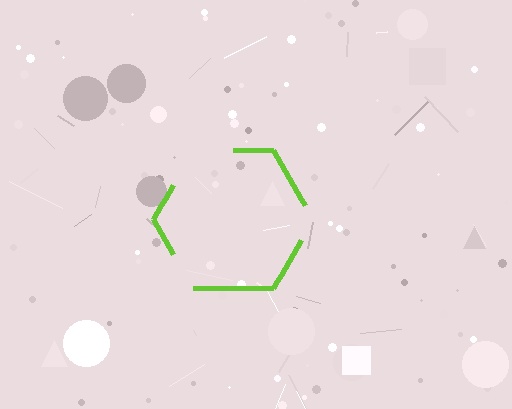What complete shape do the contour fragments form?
The contour fragments form a hexagon.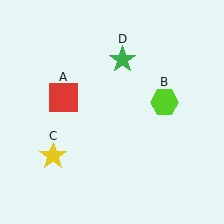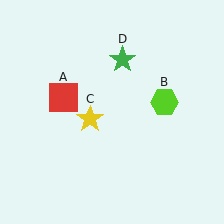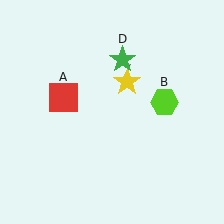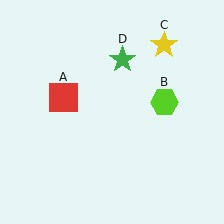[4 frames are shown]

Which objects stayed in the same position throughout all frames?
Red square (object A) and lime hexagon (object B) and green star (object D) remained stationary.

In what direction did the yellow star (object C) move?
The yellow star (object C) moved up and to the right.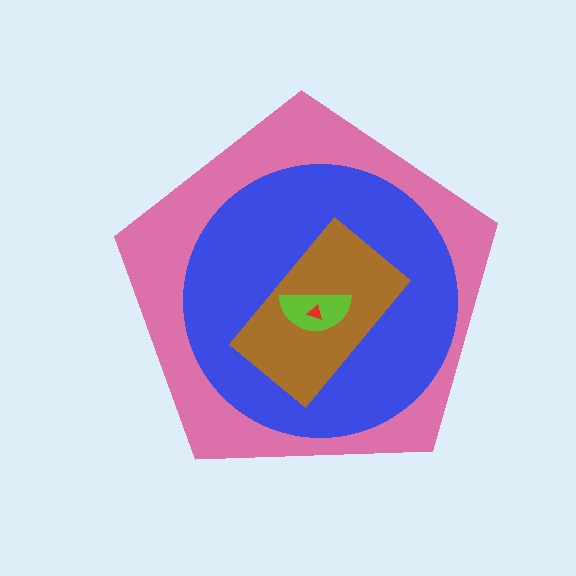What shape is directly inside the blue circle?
The brown rectangle.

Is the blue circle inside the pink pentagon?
Yes.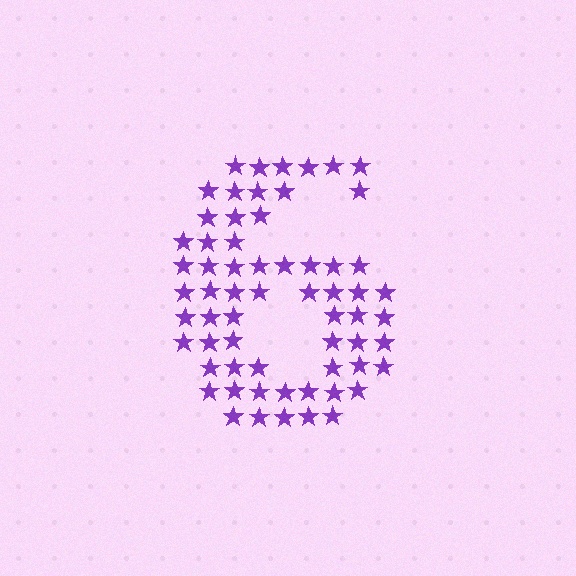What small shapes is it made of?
It is made of small stars.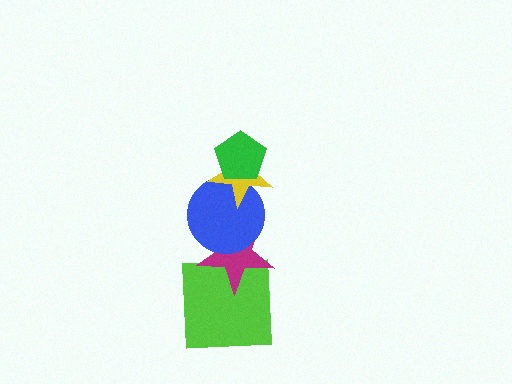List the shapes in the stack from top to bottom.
From top to bottom: the green pentagon, the yellow star, the blue circle, the magenta star, the lime square.